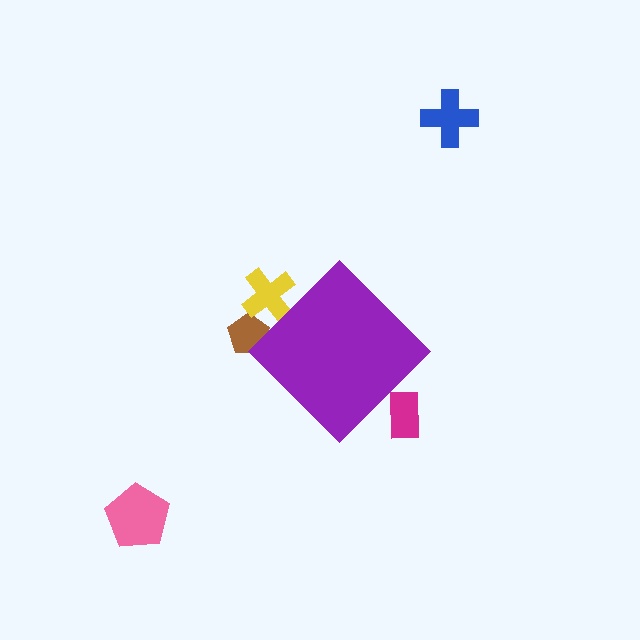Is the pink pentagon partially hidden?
No, the pink pentagon is fully visible.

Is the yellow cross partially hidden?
Yes, the yellow cross is partially hidden behind the purple diamond.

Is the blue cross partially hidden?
No, the blue cross is fully visible.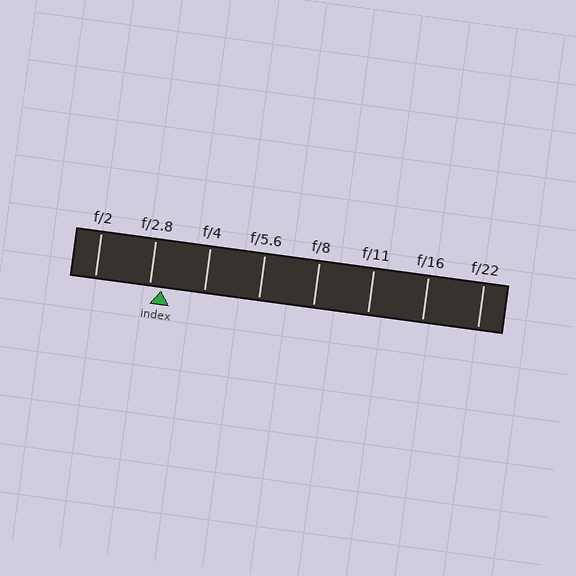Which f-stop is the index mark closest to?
The index mark is closest to f/2.8.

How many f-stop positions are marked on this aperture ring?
There are 8 f-stop positions marked.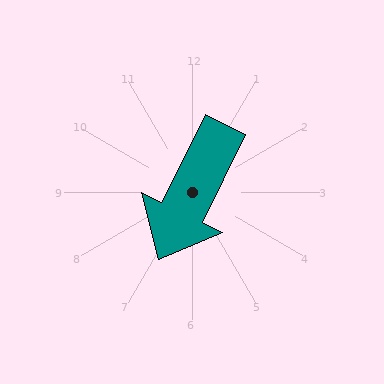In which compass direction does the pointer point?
Southwest.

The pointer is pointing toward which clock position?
Roughly 7 o'clock.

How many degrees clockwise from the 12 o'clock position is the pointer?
Approximately 207 degrees.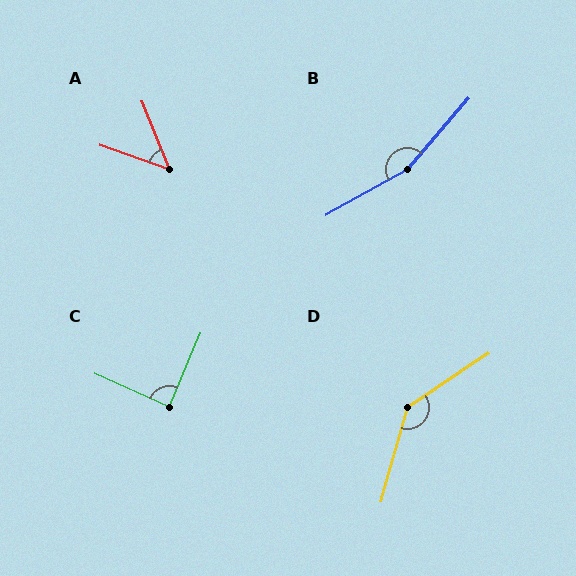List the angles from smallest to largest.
A (49°), C (89°), D (139°), B (160°).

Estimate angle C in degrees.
Approximately 89 degrees.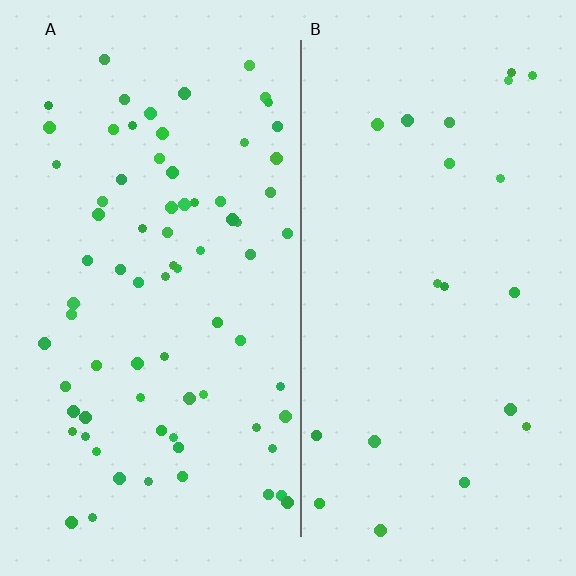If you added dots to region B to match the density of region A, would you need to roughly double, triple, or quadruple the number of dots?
Approximately quadruple.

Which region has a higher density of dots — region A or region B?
A (the left).